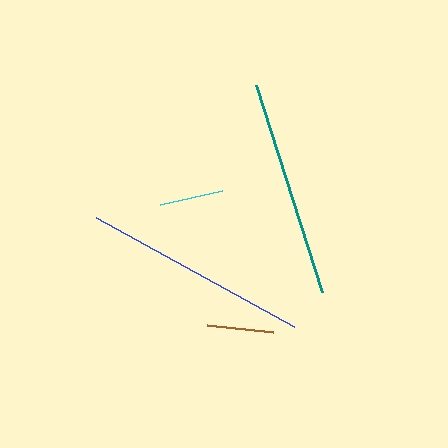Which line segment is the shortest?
The cyan line is the shortest at approximately 63 pixels.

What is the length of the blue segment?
The blue segment is approximately 226 pixels long.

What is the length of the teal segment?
The teal segment is approximately 217 pixels long.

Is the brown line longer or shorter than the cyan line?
The brown line is longer than the cyan line.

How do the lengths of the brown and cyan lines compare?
The brown and cyan lines are approximately the same length.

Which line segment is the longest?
The blue line is the longest at approximately 226 pixels.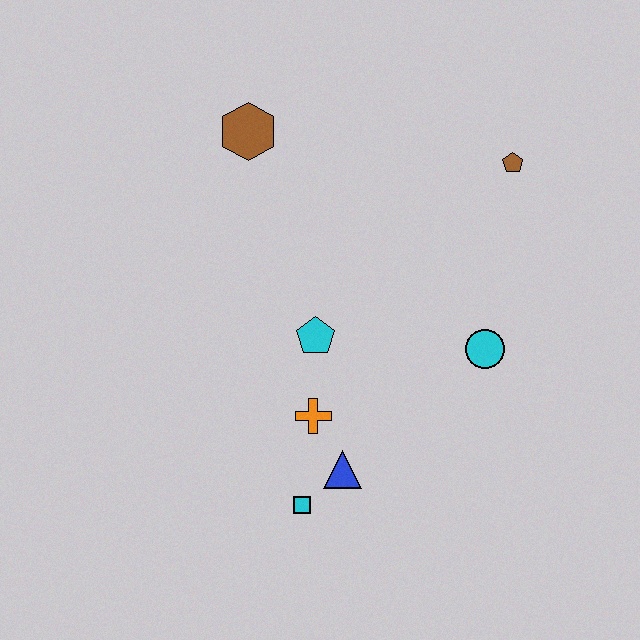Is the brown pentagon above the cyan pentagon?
Yes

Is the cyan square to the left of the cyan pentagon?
Yes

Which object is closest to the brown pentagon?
The cyan circle is closest to the brown pentagon.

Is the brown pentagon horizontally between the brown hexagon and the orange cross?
No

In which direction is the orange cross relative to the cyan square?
The orange cross is above the cyan square.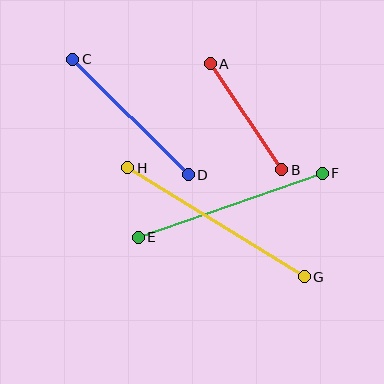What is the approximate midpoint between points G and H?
The midpoint is at approximately (216, 222) pixels.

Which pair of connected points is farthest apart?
Points G and H are farthest apart.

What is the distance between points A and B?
The distance is approximately 128 pixels.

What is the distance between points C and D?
The distance is approximately 163 pixels.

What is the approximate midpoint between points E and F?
The midpoint is at approximately (230, 205) pixels.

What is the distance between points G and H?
The distance is approximately 208 pixels.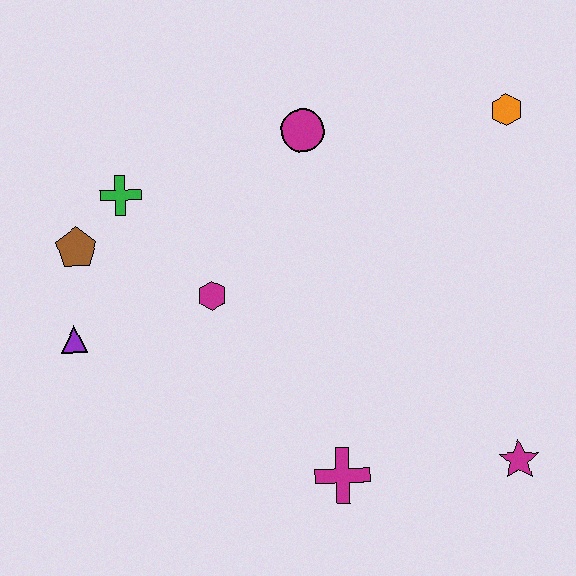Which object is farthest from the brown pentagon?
The magenta star is farthest from the brown pentagon.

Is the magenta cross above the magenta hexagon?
No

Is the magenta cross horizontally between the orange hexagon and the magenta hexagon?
Yes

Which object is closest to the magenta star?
The magenta cross is closest to the magenta star.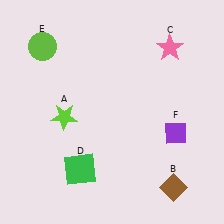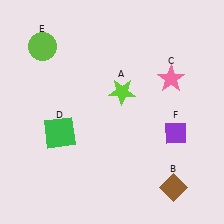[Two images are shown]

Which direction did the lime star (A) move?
The lime star (A) moved right.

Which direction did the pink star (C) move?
The pink star (C) moved down.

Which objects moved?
The objects that moved are: the lime star (A), the pink star (C), the green square (D).